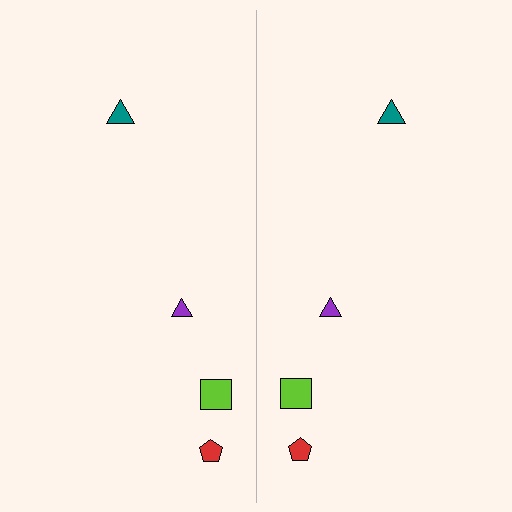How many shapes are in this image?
There are 8 shapes in this image.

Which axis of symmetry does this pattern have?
The pattern has a vertical axis of symmetry running through the center of the image.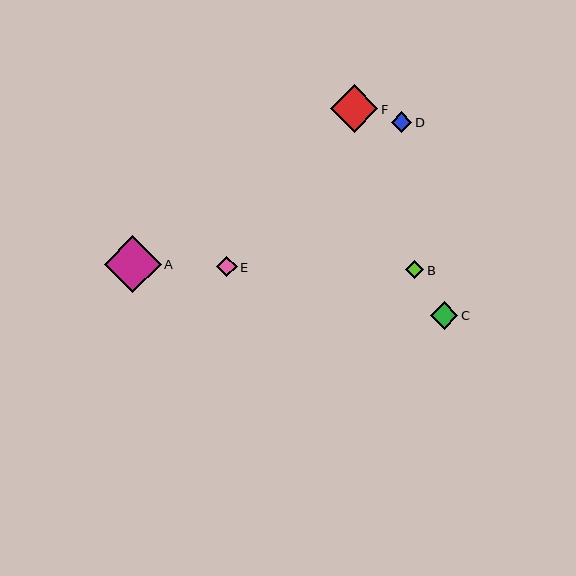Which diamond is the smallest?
Diamond B is the smallest with a size of approximately 18 pixels.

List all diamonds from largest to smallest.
From largest to smallest: A, F, C, E, D, B.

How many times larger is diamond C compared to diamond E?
Diamond C is approximately 1.3 times the size of diamond E.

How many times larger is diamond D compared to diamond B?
Diamond D is approximately 1.1 times the size of diamond B.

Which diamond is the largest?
Diamond A is the largest with a size of approximately 57 pixels.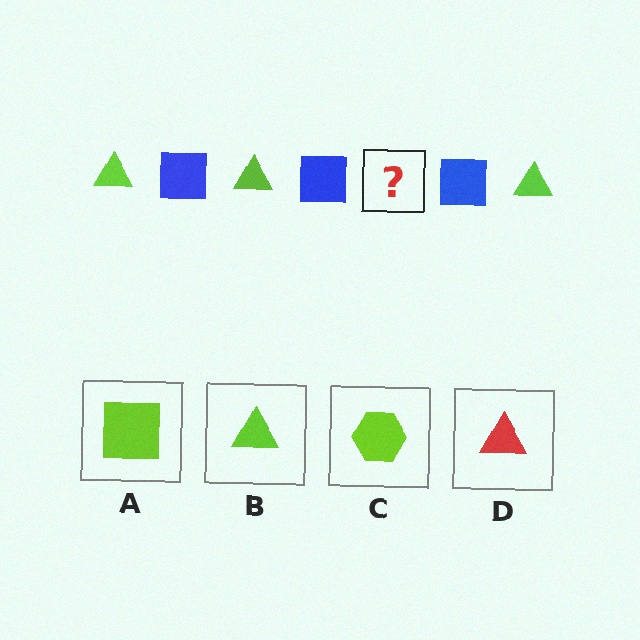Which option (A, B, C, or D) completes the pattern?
B.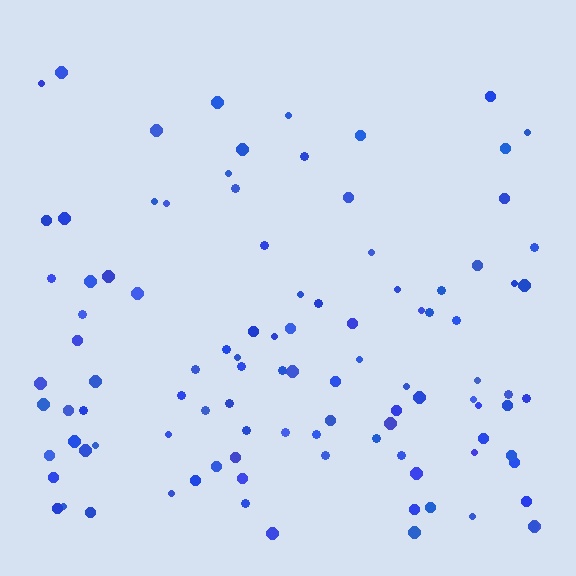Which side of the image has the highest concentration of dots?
The bottom.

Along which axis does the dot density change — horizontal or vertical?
Vertical.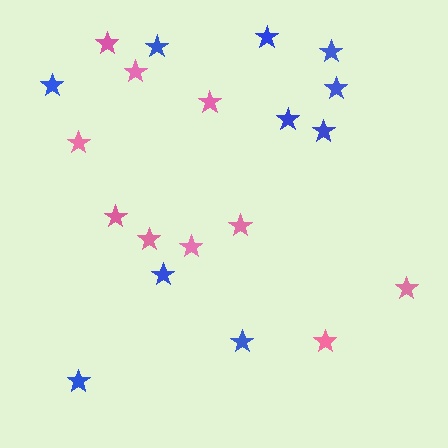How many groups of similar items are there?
There are 2 groups: one group of blue stars (10) and one group of pink stars (10).